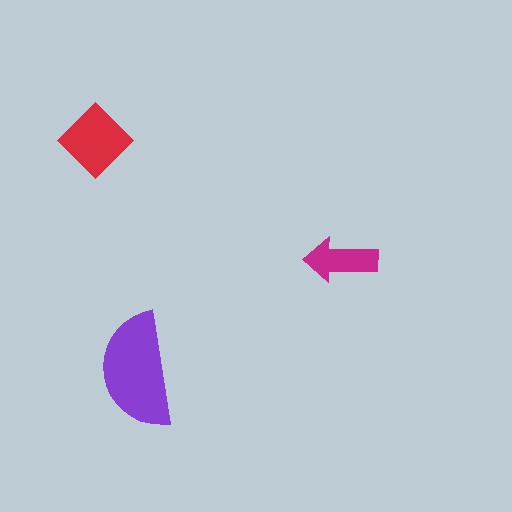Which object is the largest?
The purple semicircle.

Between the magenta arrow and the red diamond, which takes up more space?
The red diamond.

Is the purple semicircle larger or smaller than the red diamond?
Larger.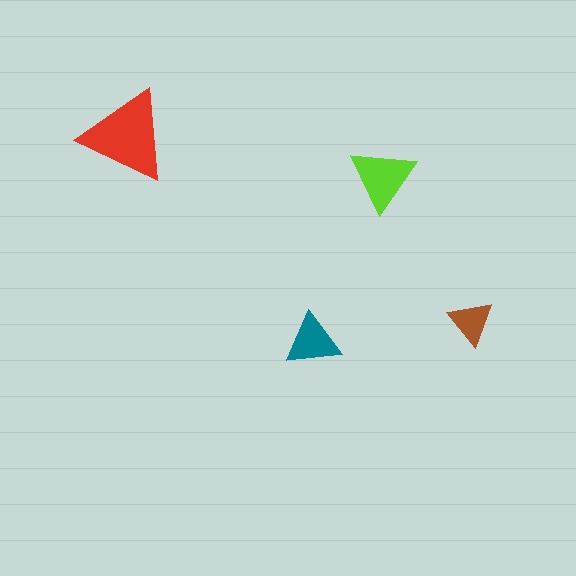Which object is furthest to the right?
The brown triangle is rightmost.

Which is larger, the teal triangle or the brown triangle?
The teal one.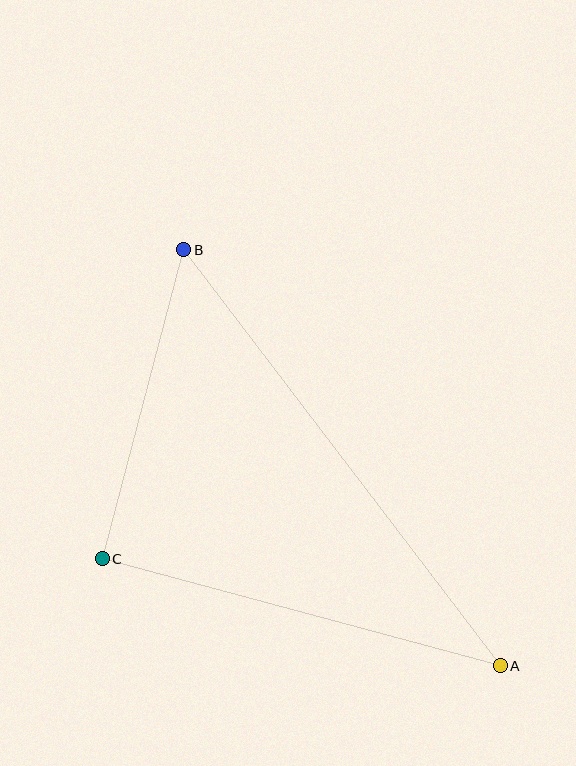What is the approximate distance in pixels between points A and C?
The distance between A and C is approximately 412 pixels.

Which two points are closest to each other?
Points B and C are closest to each other.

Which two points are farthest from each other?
Points A and B are farthest from each other.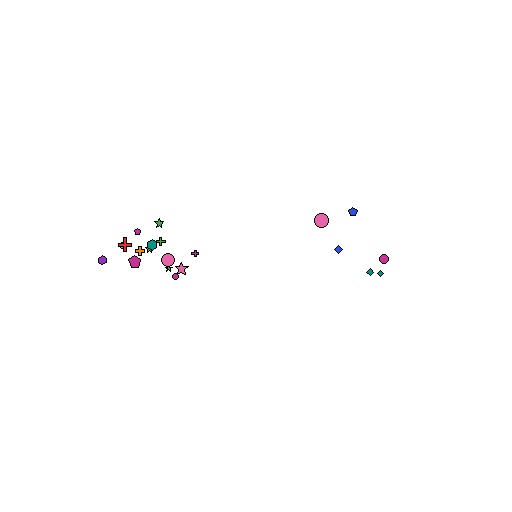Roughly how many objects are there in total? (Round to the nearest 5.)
Roughly 20 objects in total.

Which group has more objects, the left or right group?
The left group.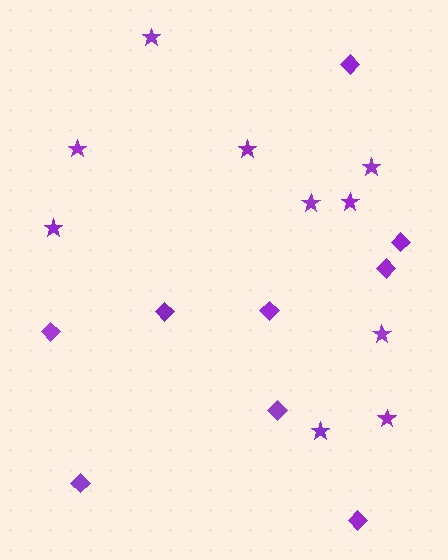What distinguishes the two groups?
There are 2 groups: one group of stars (10) and one group of diamonds (9).